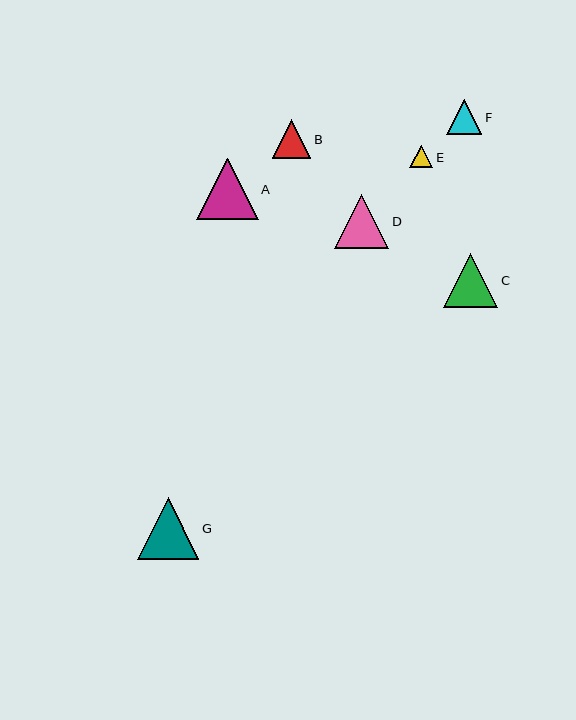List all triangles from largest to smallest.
From largest to smallest: G, A, C, D, B, F, E.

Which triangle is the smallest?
Triangle E is the smallest with a size of approximately 23 pixels.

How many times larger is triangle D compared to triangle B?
Triangle D is approximately 1.4 times the size of triangle B.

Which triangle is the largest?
Triangle G is the largest with a size of approximately 62 pixels.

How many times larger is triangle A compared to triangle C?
Triangle A is approximately 1.1 times the size of triangle C.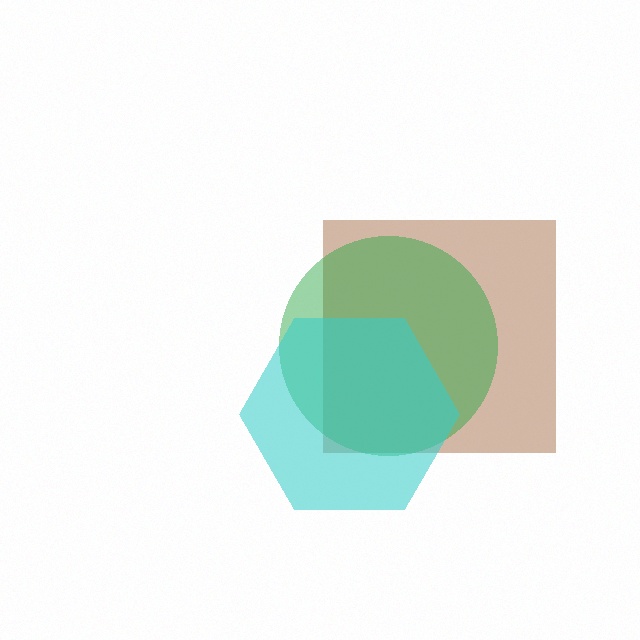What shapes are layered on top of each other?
The layered shapes are: a brown square, a green circle, a cyan hexagon.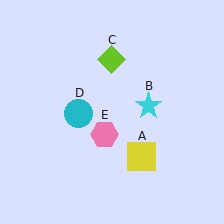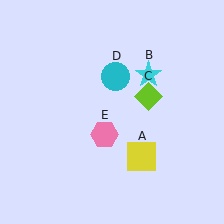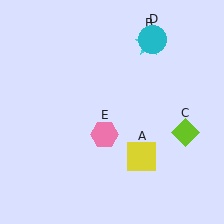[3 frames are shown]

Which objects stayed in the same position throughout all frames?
Yellow square (object A) and pink hexagon (object E) remained stationary.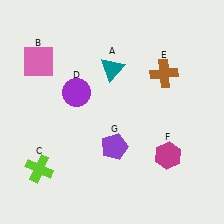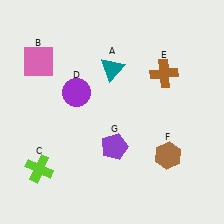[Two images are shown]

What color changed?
The hexagon (F) changed from magenta in Image 1 to brown in Image 2.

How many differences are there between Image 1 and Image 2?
There is 1 difference between the two images.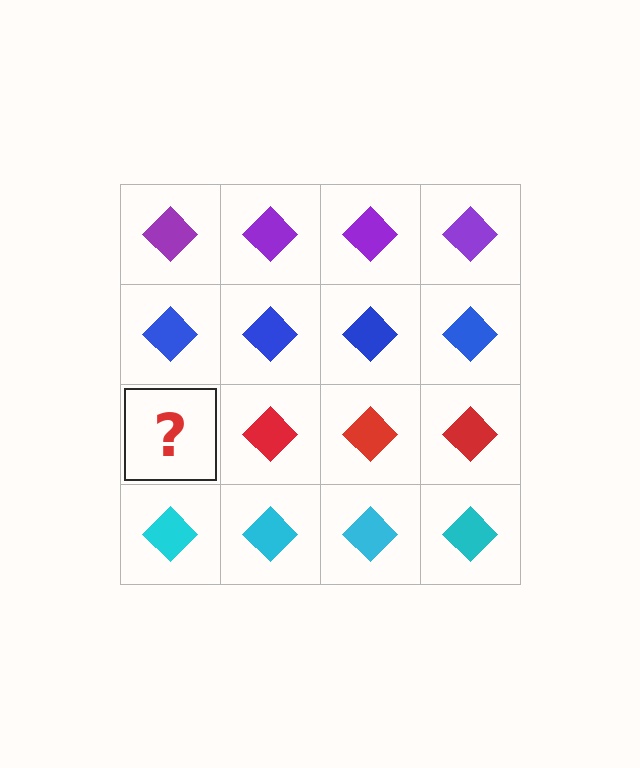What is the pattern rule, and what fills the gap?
The rule is that each row has a consistent color. The gap should be filled with a red diamond.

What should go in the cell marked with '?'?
The missing cell should contain a red diamond.